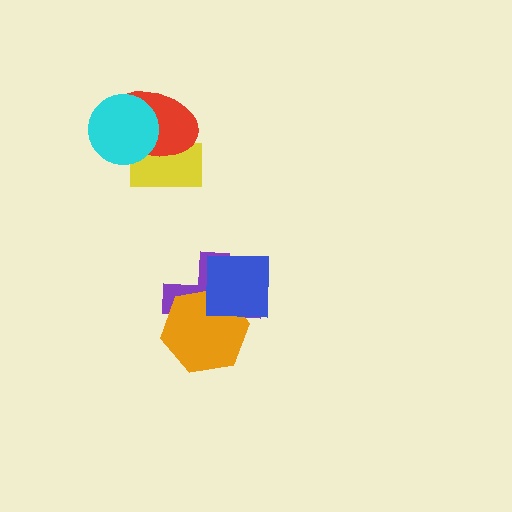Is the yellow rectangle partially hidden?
Yes, it is partially covered by another shape.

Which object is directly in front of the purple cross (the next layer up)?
The orange hexagon is directly in front of the purple cross.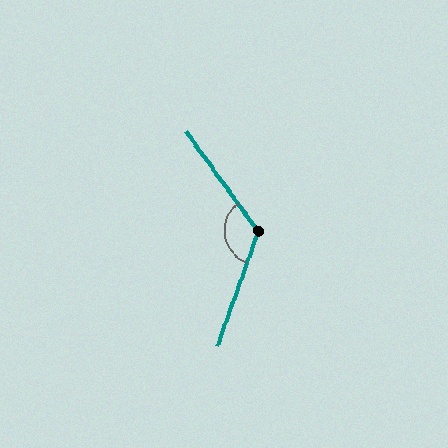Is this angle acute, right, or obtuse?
It is obtuse.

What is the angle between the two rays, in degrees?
Approximately 124 degrees.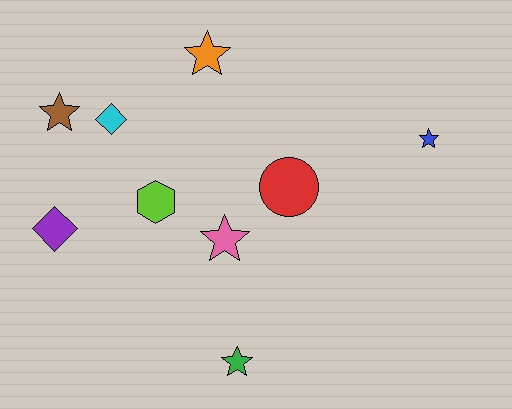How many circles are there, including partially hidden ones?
There is 1 circle.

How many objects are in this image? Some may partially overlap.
There are 9 objects.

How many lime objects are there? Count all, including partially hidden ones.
There is 1 lime object.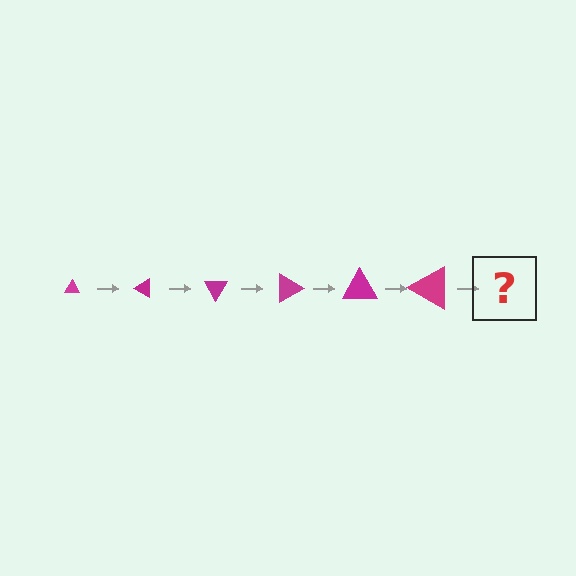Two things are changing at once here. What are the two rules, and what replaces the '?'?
The two rules are that the triangle grows larger each step and it rotates 30 degrees each step. The '?' should be a triangle, larger than the previous one and rotated 180 degrees from the start.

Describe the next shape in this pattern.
It should be a triangle, larger than the previous one and rotated 180 degrees from the start.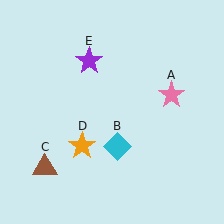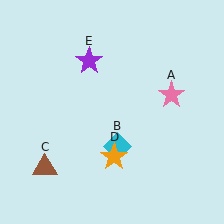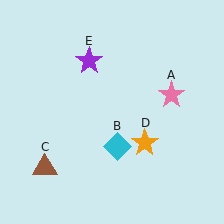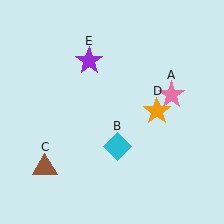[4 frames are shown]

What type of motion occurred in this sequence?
The orange star (object D) rotated counterclockwise around the center of the scene.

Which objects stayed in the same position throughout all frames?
Pink star (object A) and cyan diamond (object B) and brown triangle (object C) and purple star (object E) remained stationary.